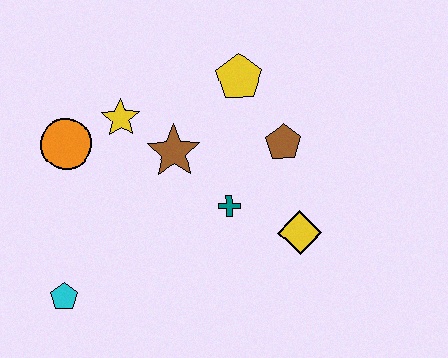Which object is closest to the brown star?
The yellow star is closest to the brown star.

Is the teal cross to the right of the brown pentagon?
No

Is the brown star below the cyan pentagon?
No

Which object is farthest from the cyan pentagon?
The yellow pentagon is farthest from the cyan pentagon.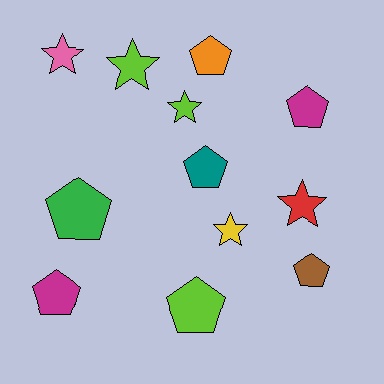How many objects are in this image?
There are 12 objects.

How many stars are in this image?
There are 5 stars.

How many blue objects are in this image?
There are no blue objects.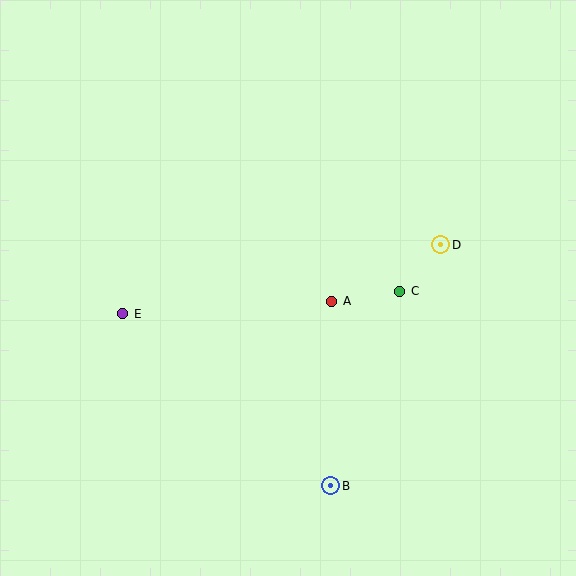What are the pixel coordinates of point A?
Point A is at (332, 301).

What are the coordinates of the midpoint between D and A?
The midpoint between D and A is at (386, 273).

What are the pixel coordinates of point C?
Point C is at (400, 291).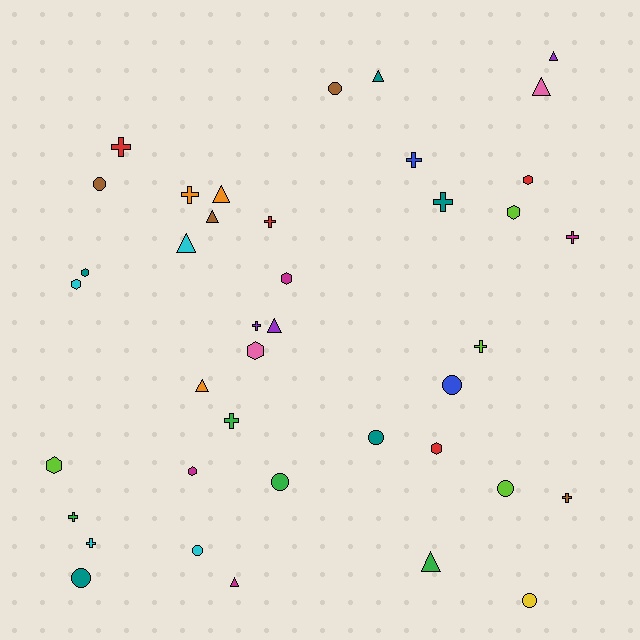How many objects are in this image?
There are 40 objects.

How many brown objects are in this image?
There are 4 brown objects.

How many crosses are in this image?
There are 12 crosses.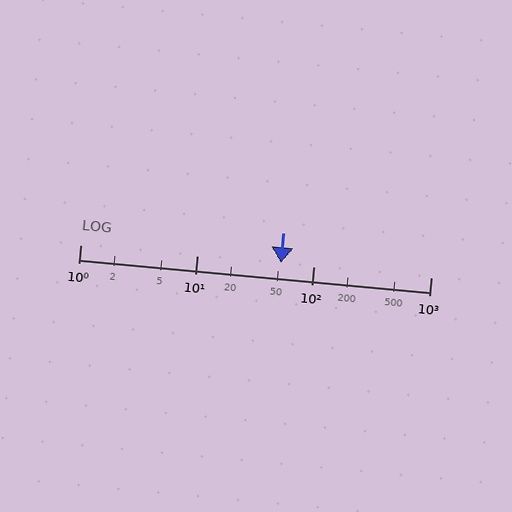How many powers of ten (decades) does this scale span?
The scale spans 3 decades, from 1 to 1000.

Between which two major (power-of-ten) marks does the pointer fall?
The pointer is between 10 and 100.